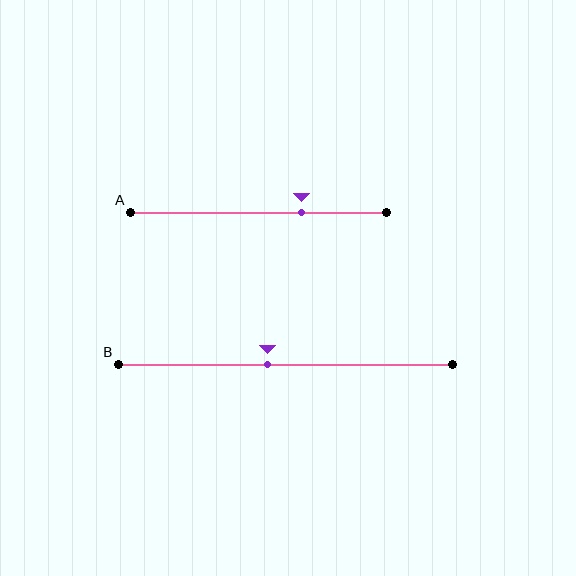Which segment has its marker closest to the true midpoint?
Segment B has its marker closest to the true midpoint.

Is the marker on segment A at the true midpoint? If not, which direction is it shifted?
No, the marker on segment A is shifted to the right by about 17% of the segment length.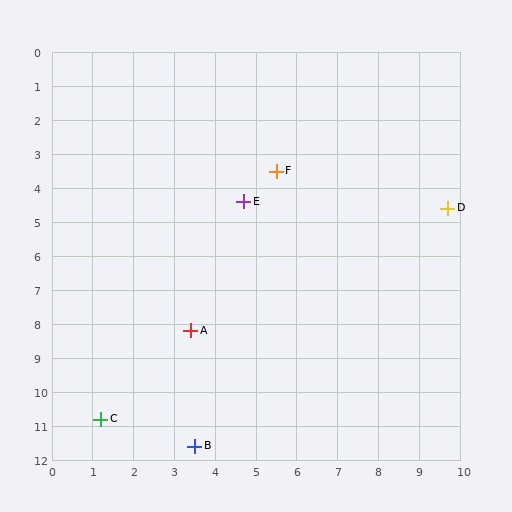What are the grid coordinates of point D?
Point D is at approximately (9.7, 4.6).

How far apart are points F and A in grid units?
Points F and A are about 5.1 grid units apart.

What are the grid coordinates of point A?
Point A is at approximately (3.4, 8.2).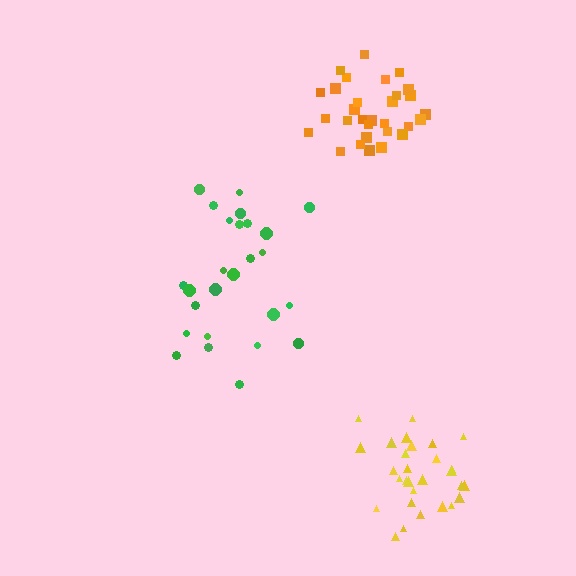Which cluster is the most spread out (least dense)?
Green.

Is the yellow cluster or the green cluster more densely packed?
Yellow.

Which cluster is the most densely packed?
Orange.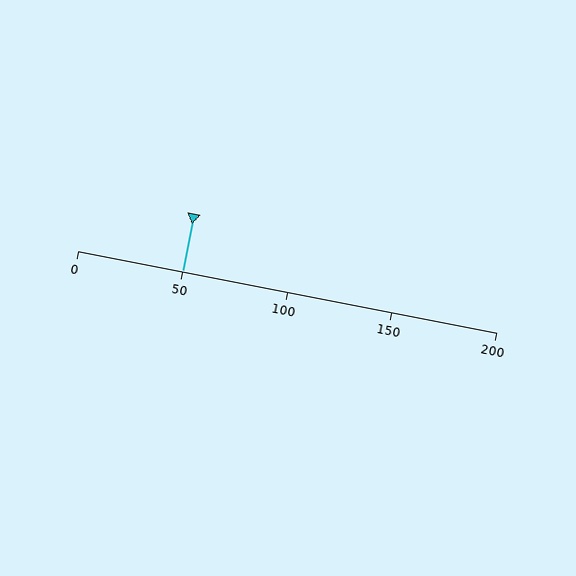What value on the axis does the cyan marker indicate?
The marker indicates approximately 50.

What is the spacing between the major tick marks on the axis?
The major ticks are spaced 50 apart.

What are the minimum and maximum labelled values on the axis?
The axis runs from 0 to 200.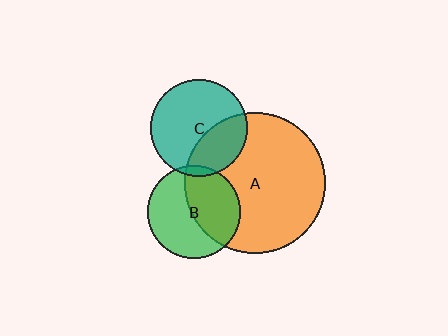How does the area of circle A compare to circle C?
Approximately 2.1 times.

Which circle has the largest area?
Circle A (orange).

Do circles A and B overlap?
Yes.